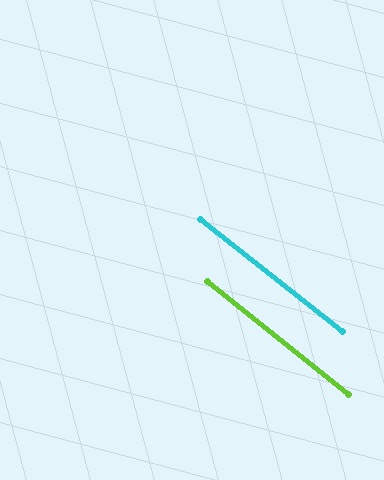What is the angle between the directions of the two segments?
Approximately 1 degree.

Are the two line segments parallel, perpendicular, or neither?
Parallel — their directions differ by only 0.7°.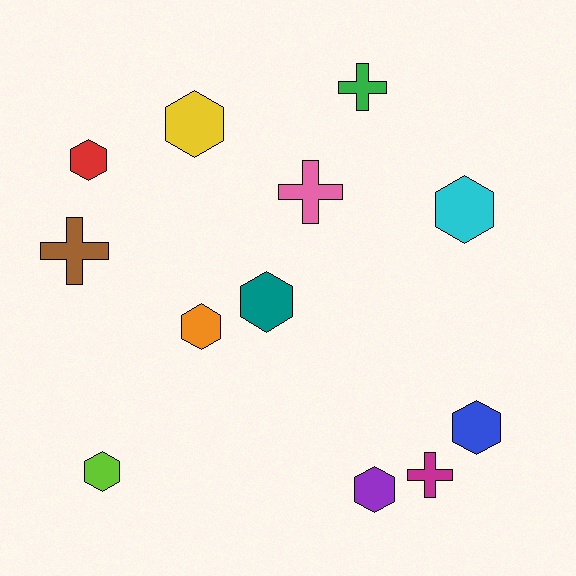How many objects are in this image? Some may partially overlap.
There are 12 objects.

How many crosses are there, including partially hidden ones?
There are 4 crosses.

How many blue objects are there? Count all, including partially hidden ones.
There is 1 blue object.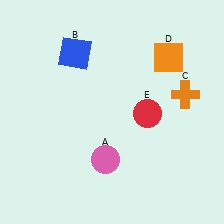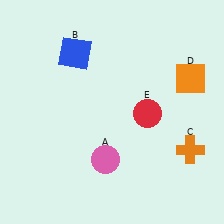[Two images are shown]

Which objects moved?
The objects that moved are: the orange cross (C), the orange square (D).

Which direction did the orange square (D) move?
The orange square (D) moved right.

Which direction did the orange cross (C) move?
The orange cross (C) moved down.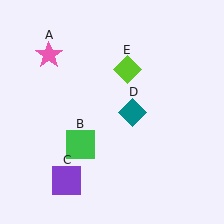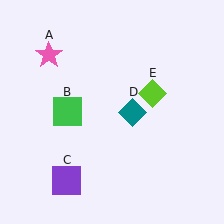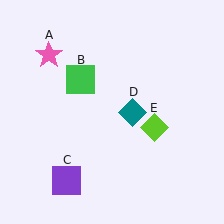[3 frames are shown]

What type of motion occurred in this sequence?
The green square (object B), lime diamond (object E) rotated clockwise around the center of the scene.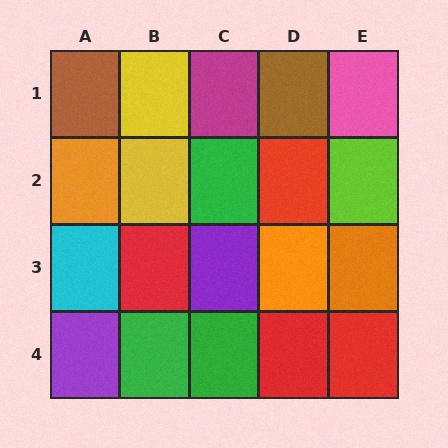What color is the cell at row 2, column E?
Lime.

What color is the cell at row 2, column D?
Red.